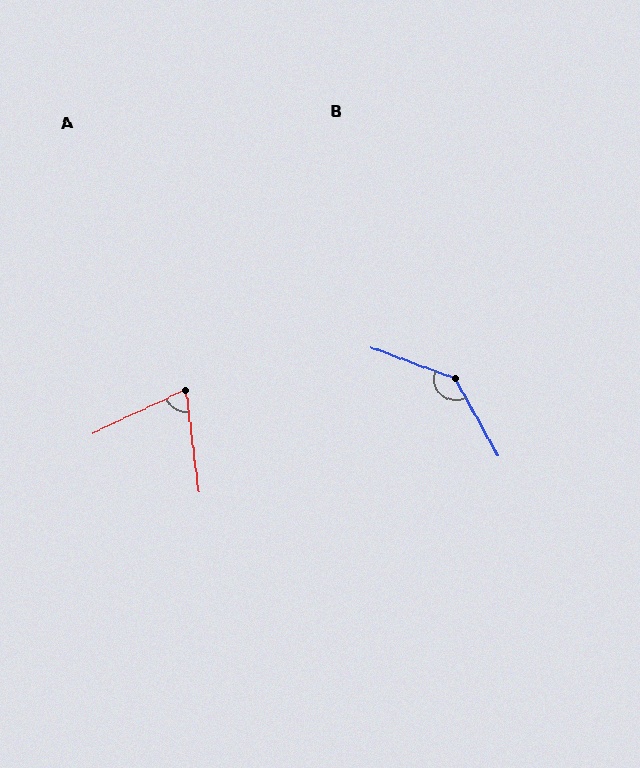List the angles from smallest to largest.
A (72°), B (139°).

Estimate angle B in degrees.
Approximately 139 degrees.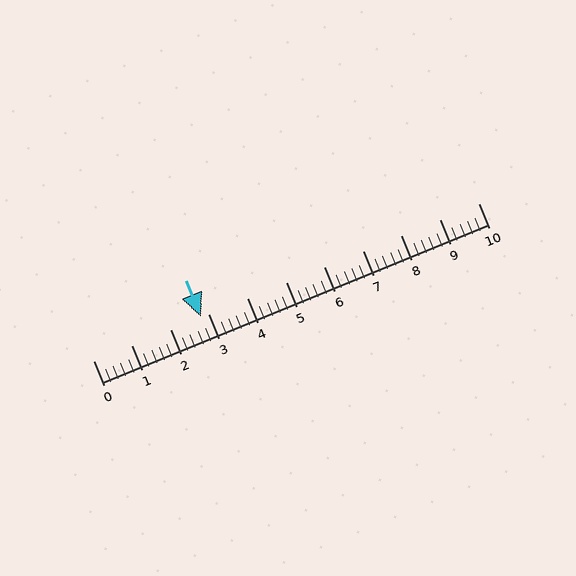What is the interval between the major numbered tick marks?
The major tick marks are spaced 1 units apart.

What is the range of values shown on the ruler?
The ruler shows values from 0 to 10.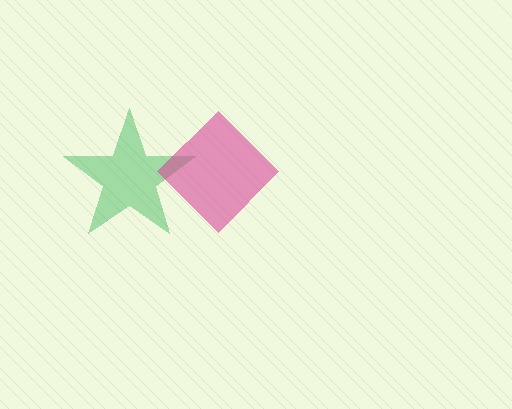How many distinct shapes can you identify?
There are 2 distinct shapes: a green star, a magenta diamond.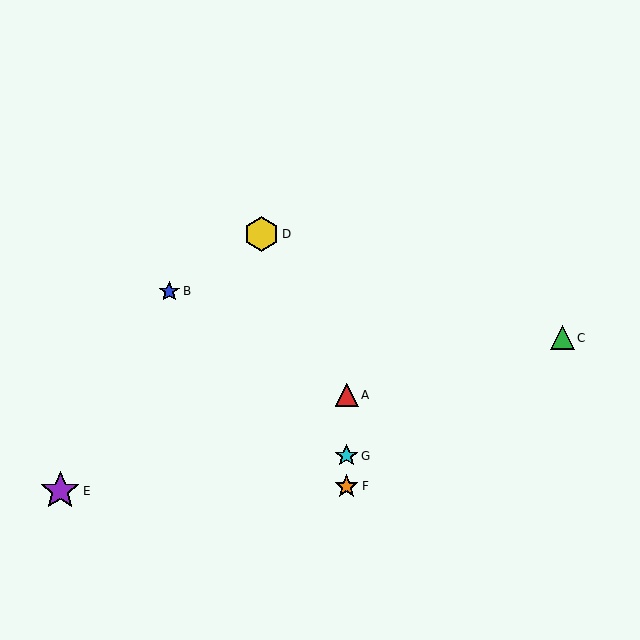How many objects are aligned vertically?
3 objects (A, F, G) are aligned vertically.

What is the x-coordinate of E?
Object E is at x≈60.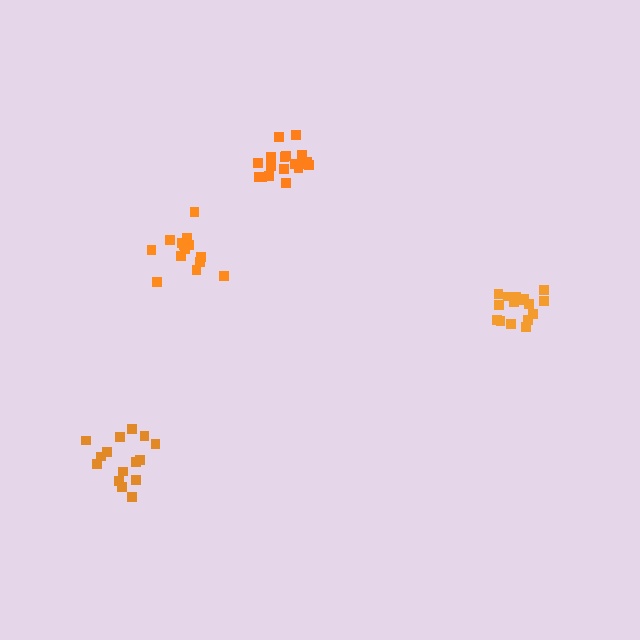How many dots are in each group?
Group 1: 15 dots, Group 2: 19 dots, Group 3: 14 dots, Group 4: 17 dots (65 total).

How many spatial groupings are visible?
There are 4 spatial groupings.